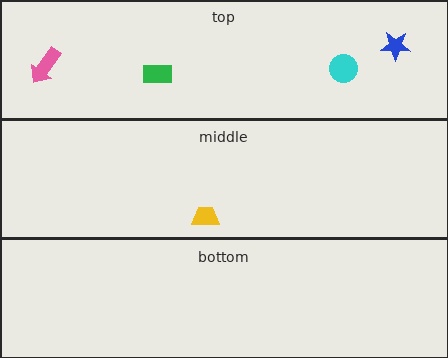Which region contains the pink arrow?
The top region.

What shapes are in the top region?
The pink arrow, the green rectangle, the blue star, the cyan circle.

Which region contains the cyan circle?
The top region.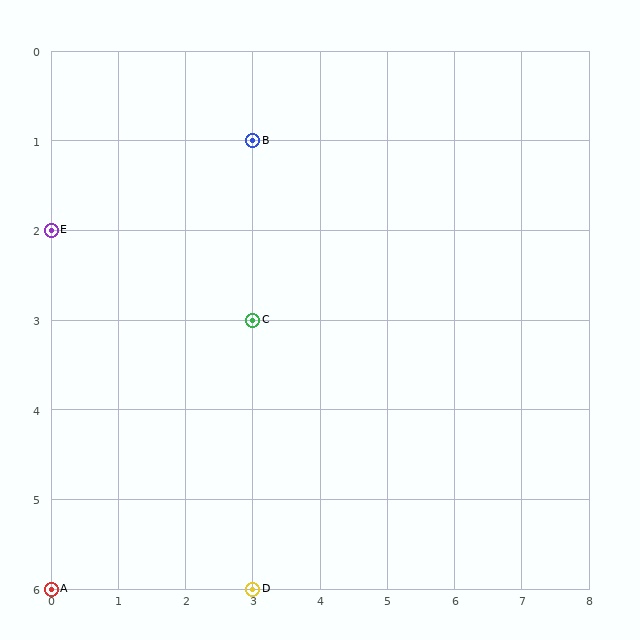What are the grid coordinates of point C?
Point C is at grid coordinates (3, 3).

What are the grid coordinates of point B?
Point B is at grid coordinates (3, 1).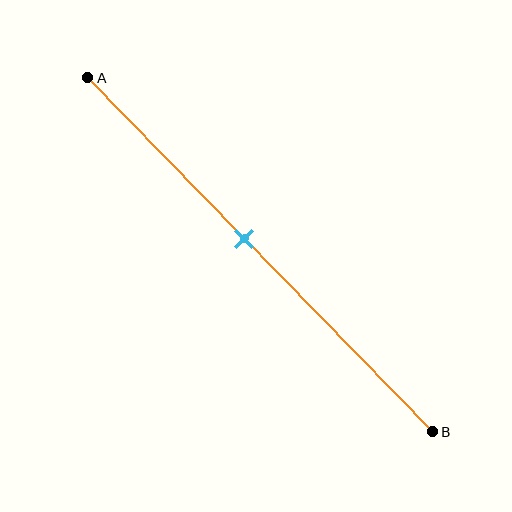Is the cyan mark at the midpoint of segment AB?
No, the mark is at about 45% from A, not at the 50% midpoint.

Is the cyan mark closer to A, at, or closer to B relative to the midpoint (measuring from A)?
The cyan mark is closer to point A than the midpoint of segment AB.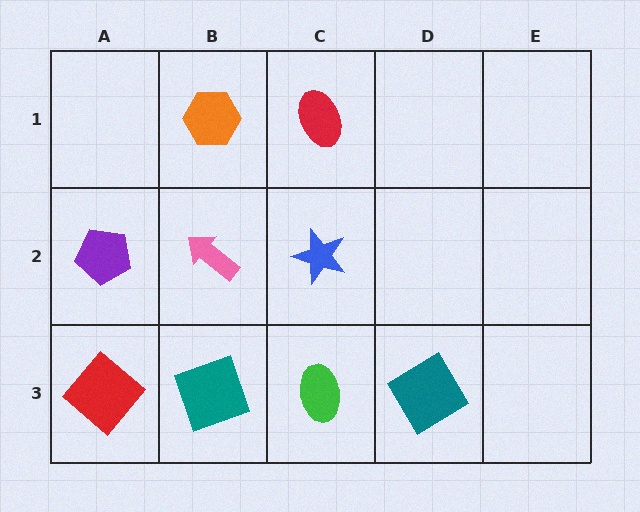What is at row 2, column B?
A pink arrow.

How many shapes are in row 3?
4 shapes.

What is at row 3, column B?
A teal square.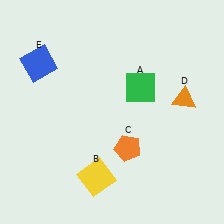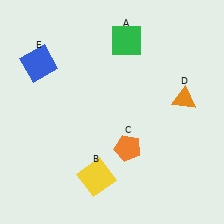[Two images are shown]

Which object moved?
The green square (A) moved up.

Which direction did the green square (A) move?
The green square (A) moved up.